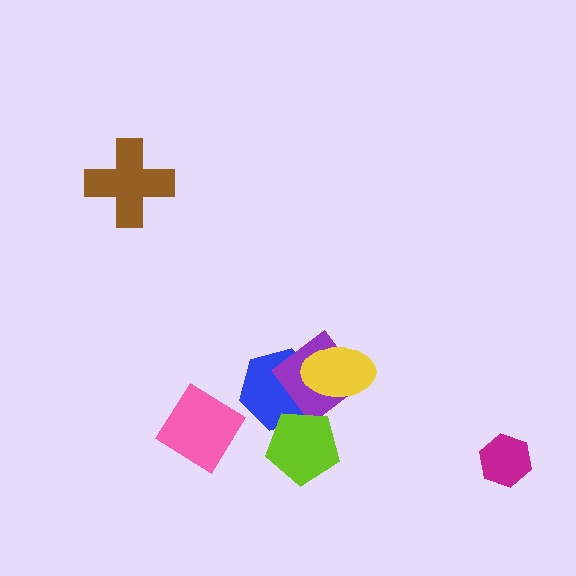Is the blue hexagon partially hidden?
Yes, it is partially covered by another shape.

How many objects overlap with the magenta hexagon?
0 objects overlap with the magenta hexagon.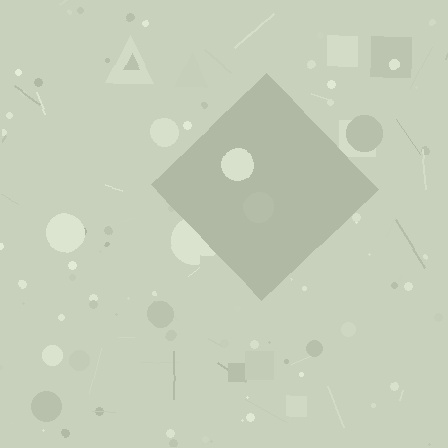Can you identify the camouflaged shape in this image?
The camouflaged shape is a diamond.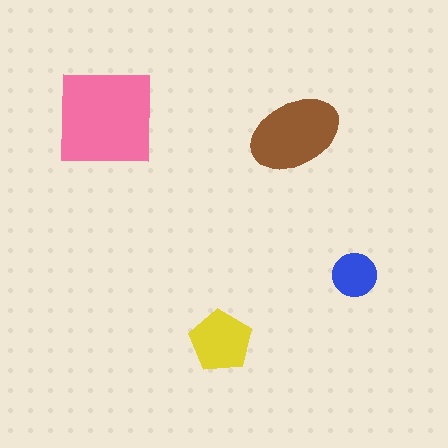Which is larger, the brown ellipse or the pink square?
The pink square.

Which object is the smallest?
The blue circle.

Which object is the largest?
The pink square.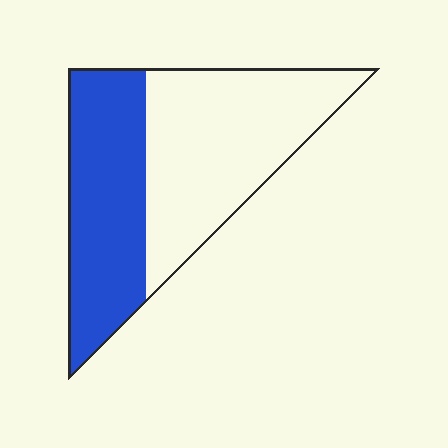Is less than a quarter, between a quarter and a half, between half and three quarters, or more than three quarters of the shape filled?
Between a quarter and a half.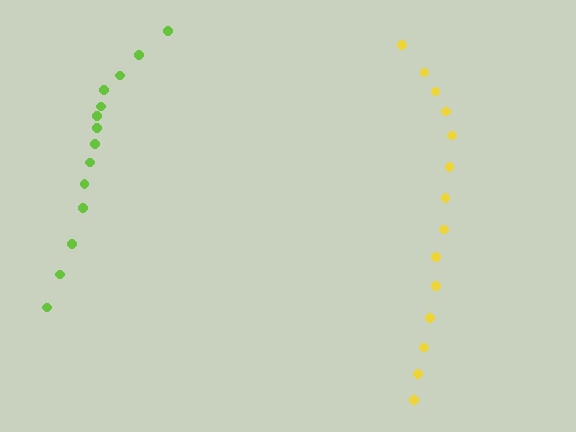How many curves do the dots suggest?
There are 2 distinct paths.